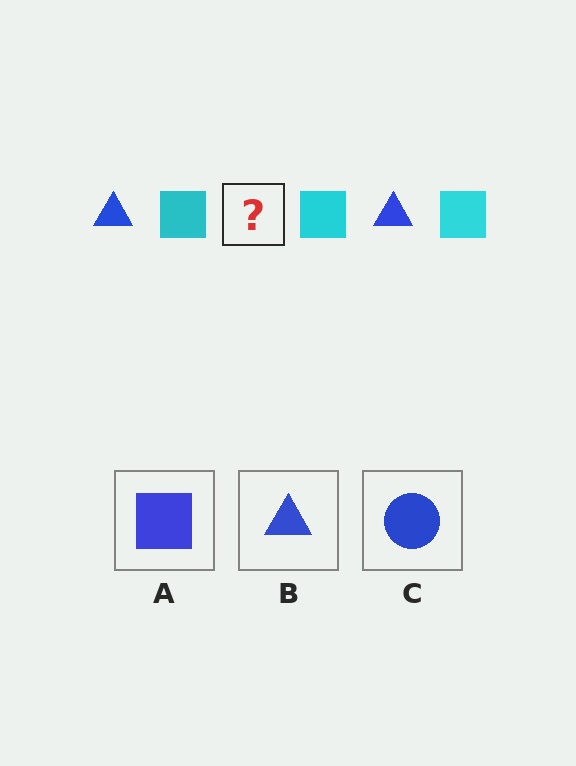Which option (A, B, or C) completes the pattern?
B.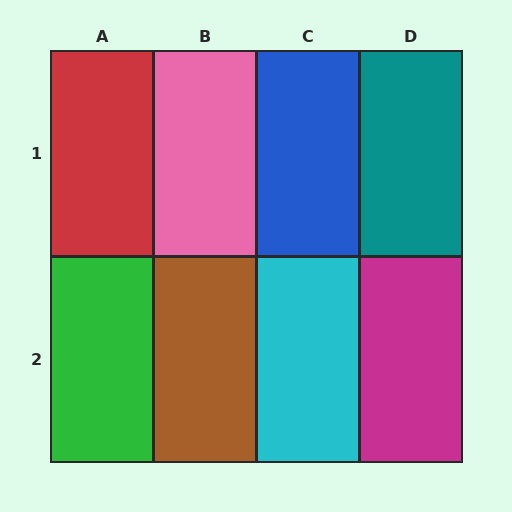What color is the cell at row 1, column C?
Blue.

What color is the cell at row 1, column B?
Pink.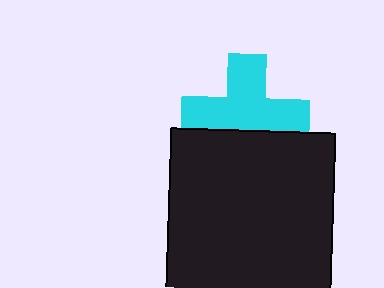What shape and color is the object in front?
The object in front is a black rectangle.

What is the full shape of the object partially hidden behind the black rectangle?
The partially hidden object is a cyan cross.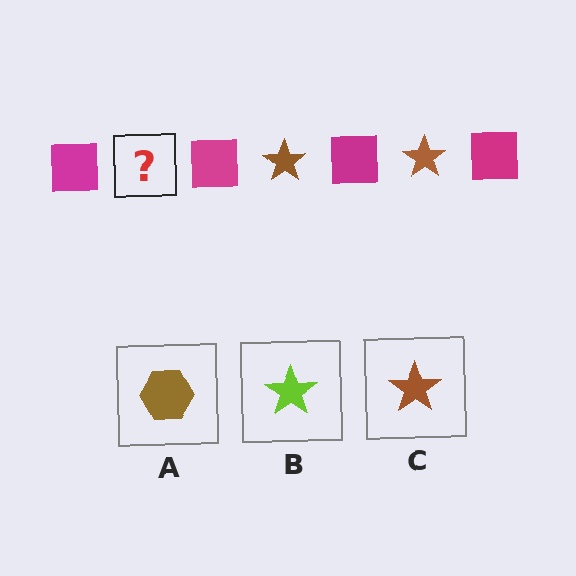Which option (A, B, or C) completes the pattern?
C.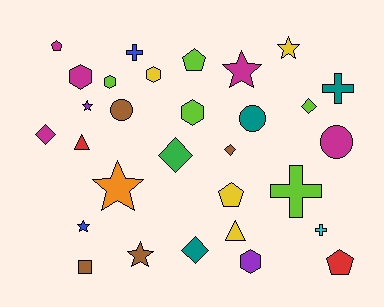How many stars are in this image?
There are 6 stars.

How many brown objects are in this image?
There are 4 brown objects.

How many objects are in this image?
There are 30 objects.